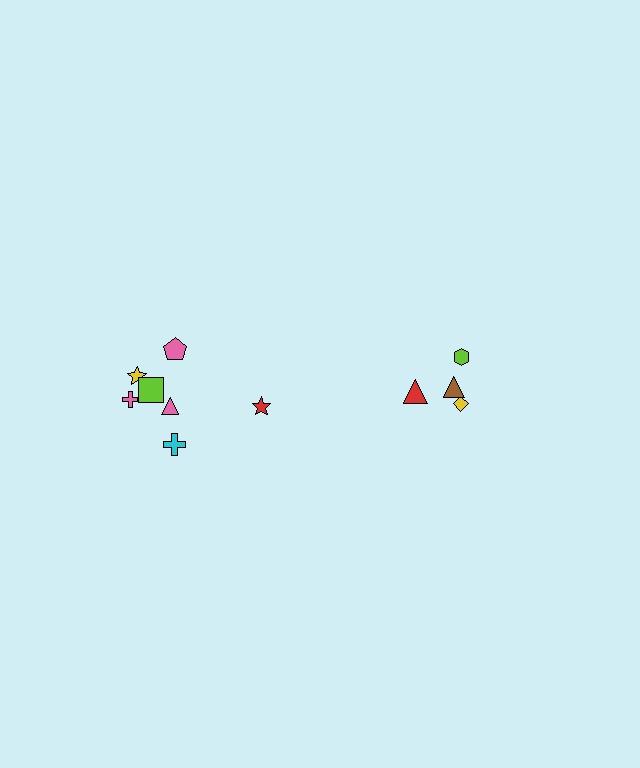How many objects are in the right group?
There are 4 objects.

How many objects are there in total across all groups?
There are 11 objects.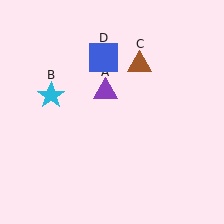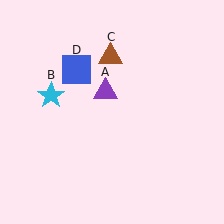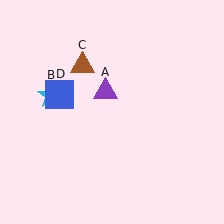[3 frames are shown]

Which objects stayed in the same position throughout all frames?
Purple triangle (object A) and cyan star (object B) remained stationary.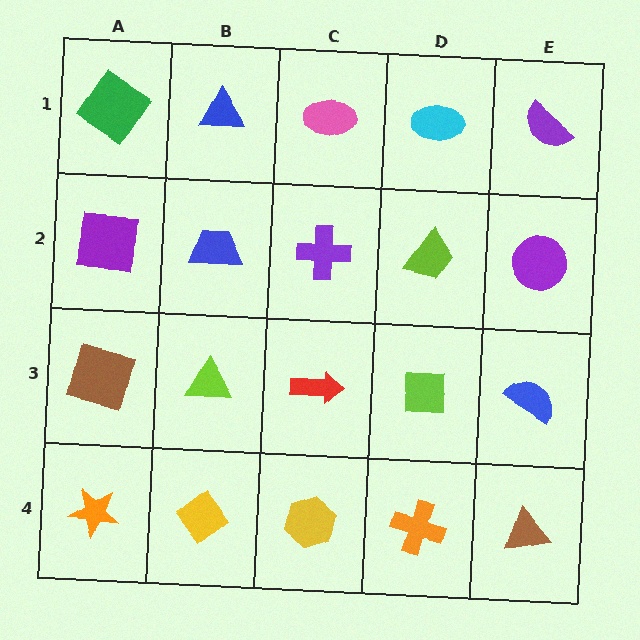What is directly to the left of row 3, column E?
A lime square.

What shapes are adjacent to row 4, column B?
A lime triangle (row 3, column B), an orange star (row 4, column A), a yellow hexagon (row 4, column C).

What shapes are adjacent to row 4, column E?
A blue semicircle (row 3, column E), an orange cross (row 4, column D).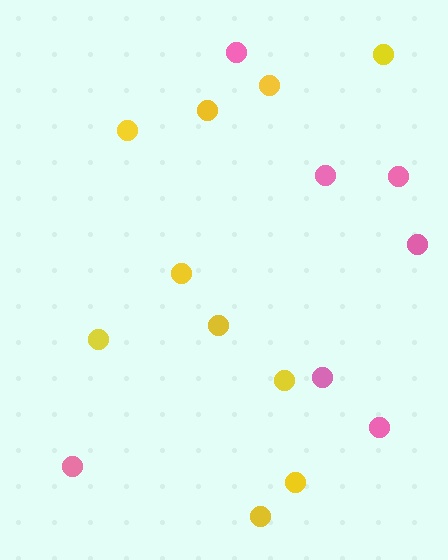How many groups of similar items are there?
There are 2 groups: one group of pink circles (7) and one group of yellow circles (10).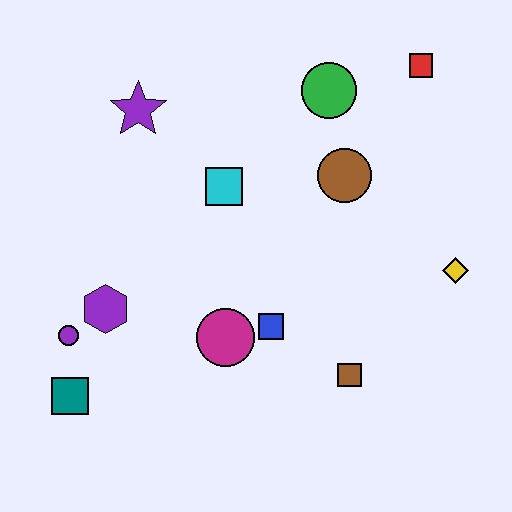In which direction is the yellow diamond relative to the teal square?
The yellow diamond is to the right of the teal square.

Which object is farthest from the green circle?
The teal square is farthest from the green circle.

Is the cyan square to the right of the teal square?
Yes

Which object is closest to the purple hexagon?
The purple circle is closest to the purple hexagon.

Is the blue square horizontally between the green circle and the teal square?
Yes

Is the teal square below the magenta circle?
Yes